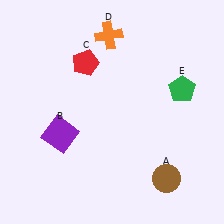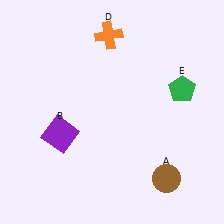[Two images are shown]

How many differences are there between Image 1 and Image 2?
There is 1 difference between the two images.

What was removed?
The red pentagon (C) was removed in Image 2.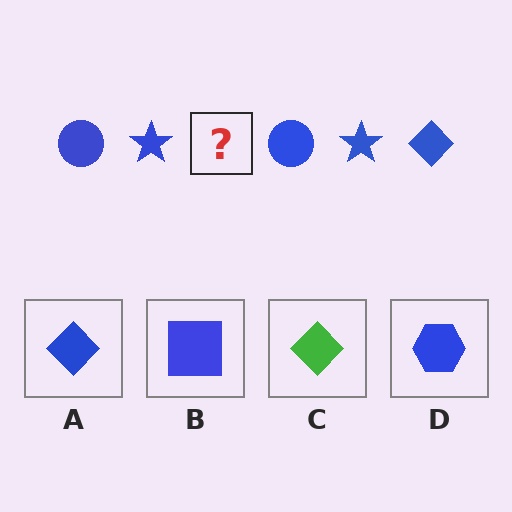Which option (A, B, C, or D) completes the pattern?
A.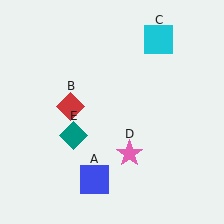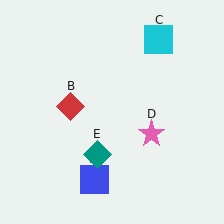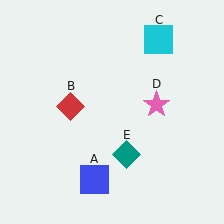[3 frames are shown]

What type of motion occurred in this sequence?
The pink star (object D), teal diamond (object E) rotated counterclockwise around the center of the scene.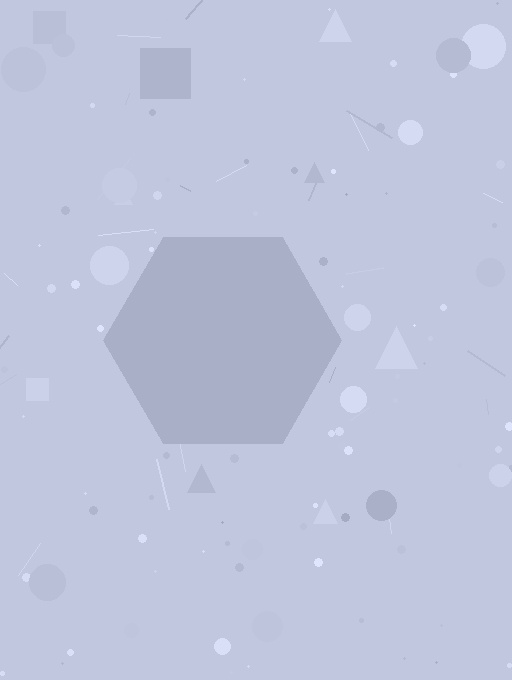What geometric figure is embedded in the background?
A hexagon is embedded in the background.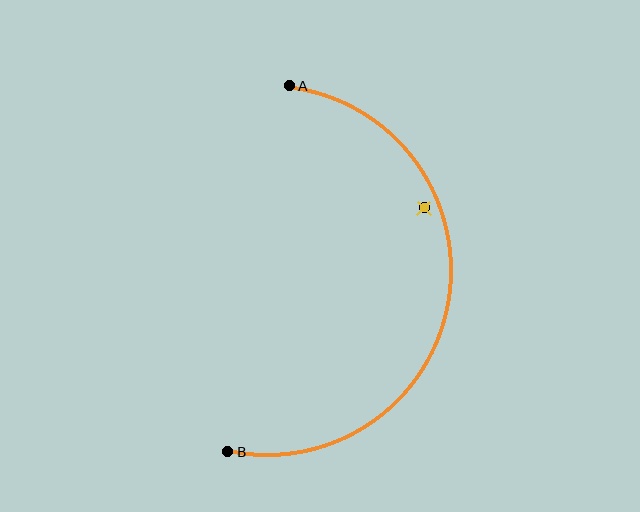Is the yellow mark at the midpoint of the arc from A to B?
No — the yellow mark does not lie on the arc at all. It sits slightly inside the curve.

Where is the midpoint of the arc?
The arc midpoint is the point on the curve farthest from the straight line joining A and B. It sits to the right of that line.